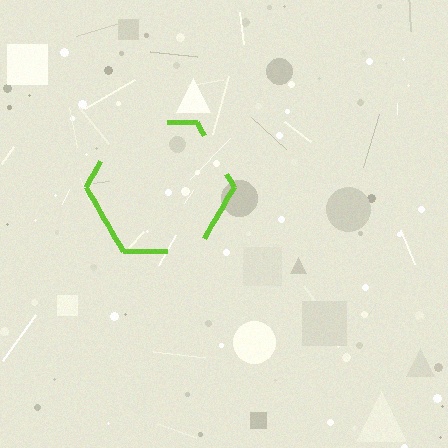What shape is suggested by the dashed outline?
The dashed outline suggests a hexagon.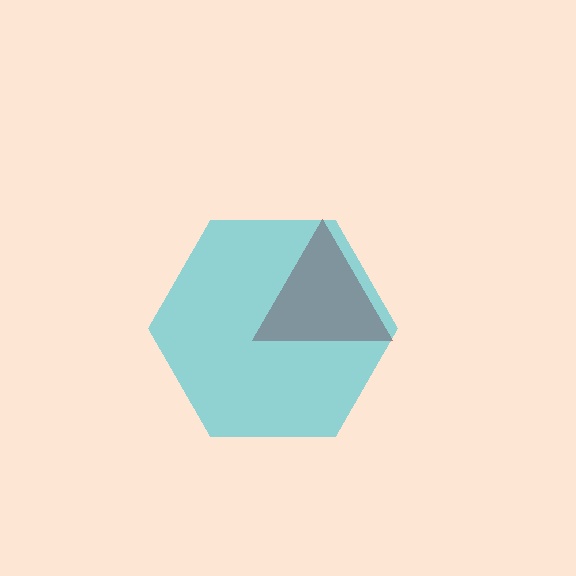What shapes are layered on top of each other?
The layered shapes are: a red triangle, a cyan hexagon.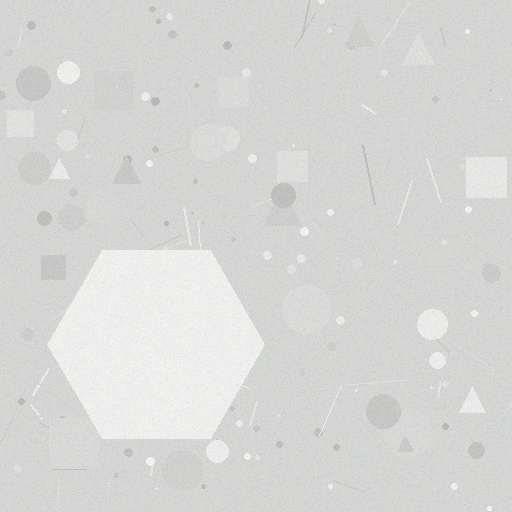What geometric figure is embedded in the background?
A hexagon is embedded in the background.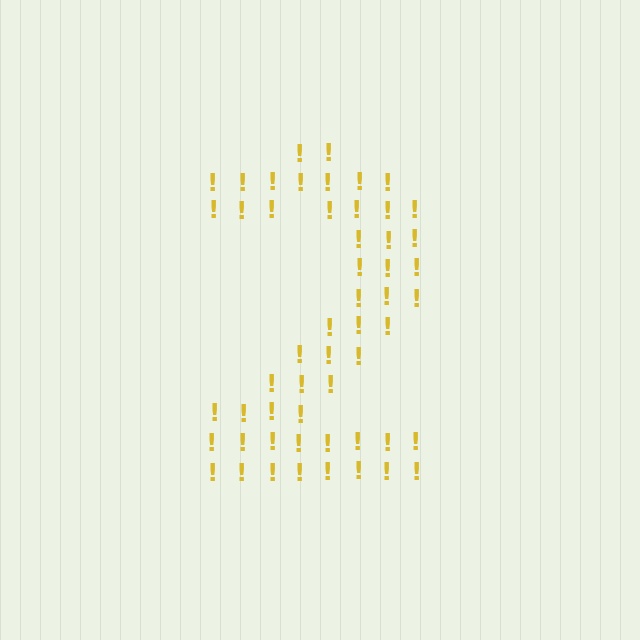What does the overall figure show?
The overall figure shows the digit 2.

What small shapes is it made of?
It is made of small exclamation marks.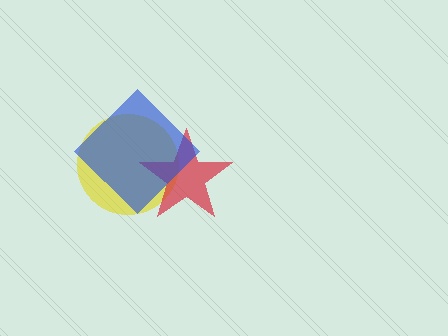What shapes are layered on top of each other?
The layered shapes are: a yellow circle, a red star, a blue diamond.